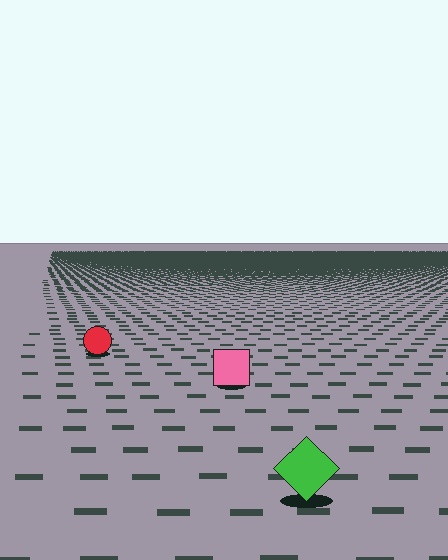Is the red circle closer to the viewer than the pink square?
No. The pink square is closer — you can tell from the texture gradient: the ground texture is coarser near it.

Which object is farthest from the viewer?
The red circle is farthest from the viewer. It appears smaller and the ground texture around it is denser.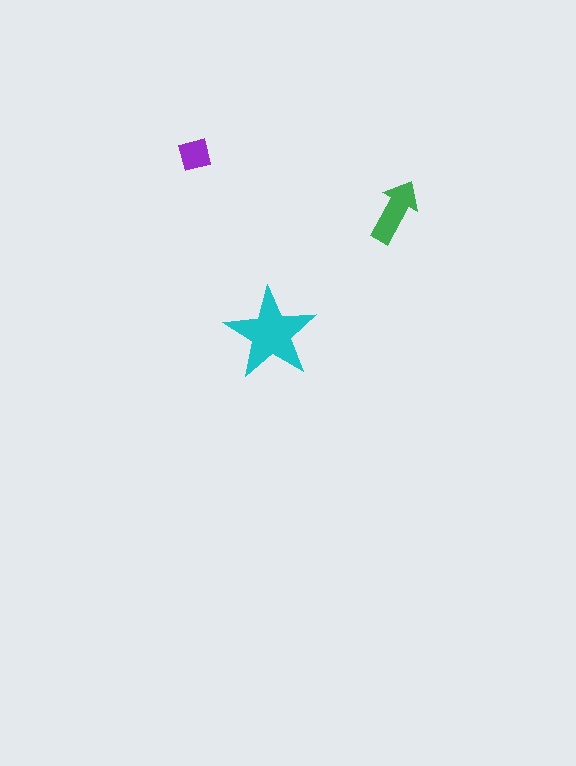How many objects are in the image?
There are 3 objects in the image.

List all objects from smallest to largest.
The purple square, the green arrow, the cyan star.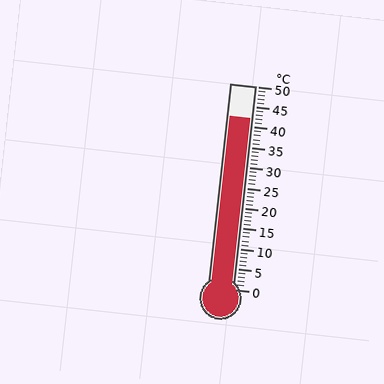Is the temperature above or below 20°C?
The temperature is above 20°C.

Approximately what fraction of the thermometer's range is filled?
The thermometer is filled to approximately 85% of its range.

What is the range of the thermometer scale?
The thermometer scale ranges from 0°C to 50°C.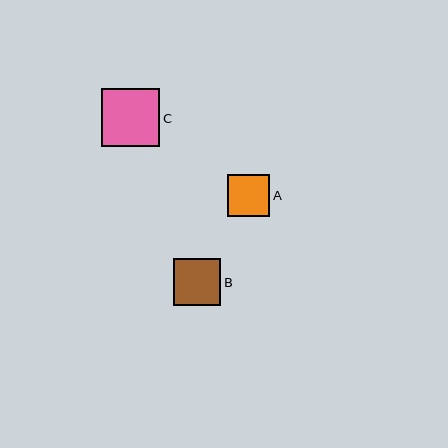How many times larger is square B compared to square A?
Square B is approximately 1.1 times the size of square A.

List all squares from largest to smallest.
From largest to smallest: C, B, A.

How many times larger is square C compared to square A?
Square C is approximately 1.4 times the size of square A.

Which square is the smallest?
Square A is the smallest with a size of approximately 42 pixels.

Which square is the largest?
Square C is the largest with a size of approximately 58 pixels.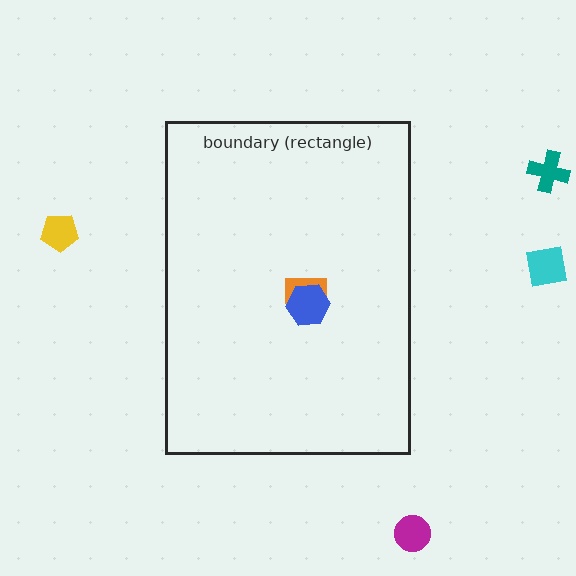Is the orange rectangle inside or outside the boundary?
Inside.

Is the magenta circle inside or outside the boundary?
Outside.